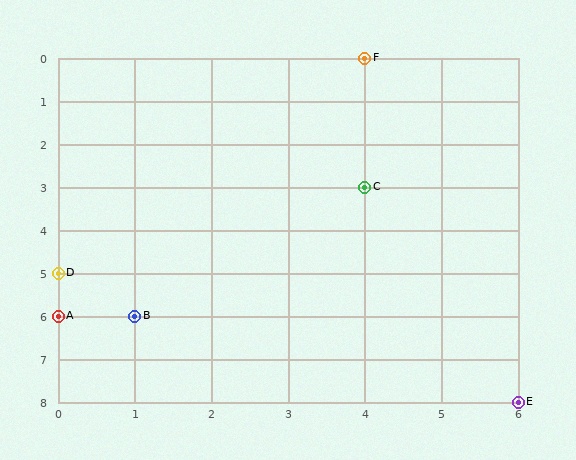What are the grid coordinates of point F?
Point F is at grid coordinates (4, 0).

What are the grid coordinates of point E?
Point E is at grid coordinates (6, 8).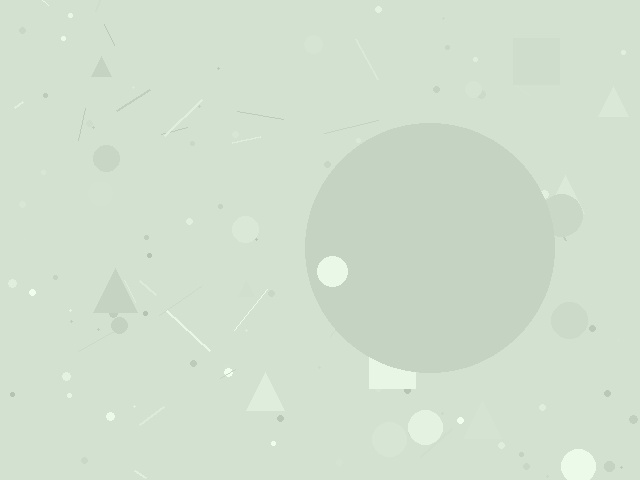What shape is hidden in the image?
A circle is hidden in the image.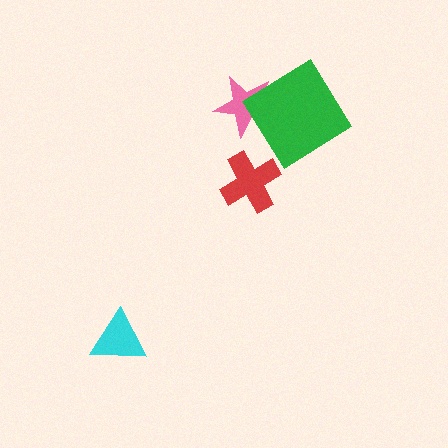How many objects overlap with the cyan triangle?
0 objects overlap with the cyan triangle.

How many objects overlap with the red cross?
0 objects overlap with the red cross.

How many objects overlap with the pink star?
1 object overlaps with the pink star.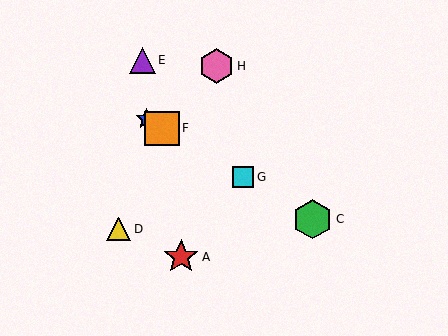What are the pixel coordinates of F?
Object F is at (162, 128).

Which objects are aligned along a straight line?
Objects B, C, F, G are aligned along a straight line.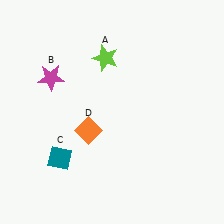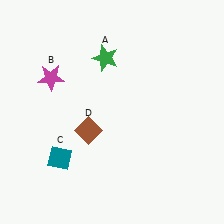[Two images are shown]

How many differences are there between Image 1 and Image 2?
There are 2 differences between the two images.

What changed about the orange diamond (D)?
In Image 1, D is orange. In Image 2, it changed to brown.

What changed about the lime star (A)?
In Image 1, A is lime. In Image 2, it changed to green.